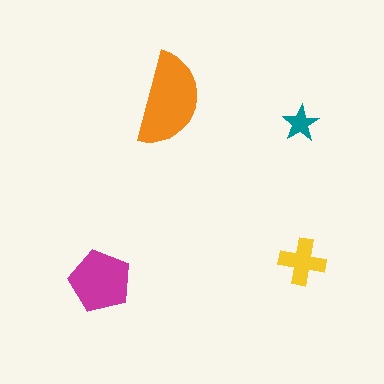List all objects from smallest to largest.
The teal star, the yellow cross, the magenta pentagon, the orange semicircle.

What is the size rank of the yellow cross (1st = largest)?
3rd.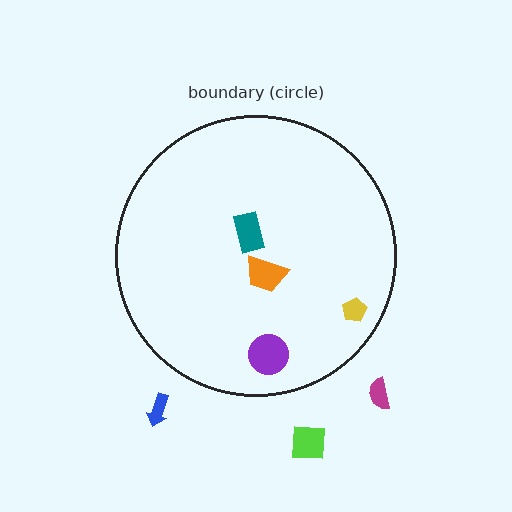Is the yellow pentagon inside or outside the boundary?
Inside.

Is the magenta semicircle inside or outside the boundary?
Outside.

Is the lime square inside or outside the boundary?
Outside.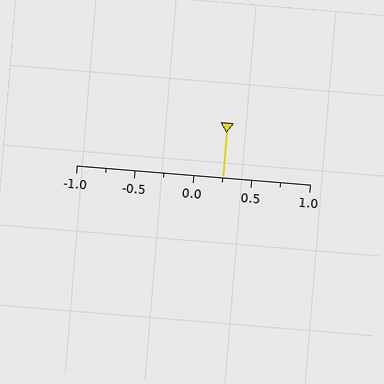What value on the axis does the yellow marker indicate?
The marker indicates approximately 0.25.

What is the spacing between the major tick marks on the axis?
The major ticks are spaced 0.5 apart.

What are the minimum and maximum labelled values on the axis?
The axis runs from -1.0 to 1.0.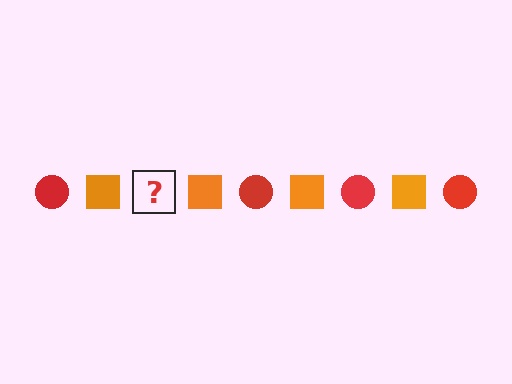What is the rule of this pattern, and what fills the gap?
The rule is that the pattern alternates between red circle and orange square. The gap should be filled with a red circle.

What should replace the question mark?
The question mark should be replaced with a red circle.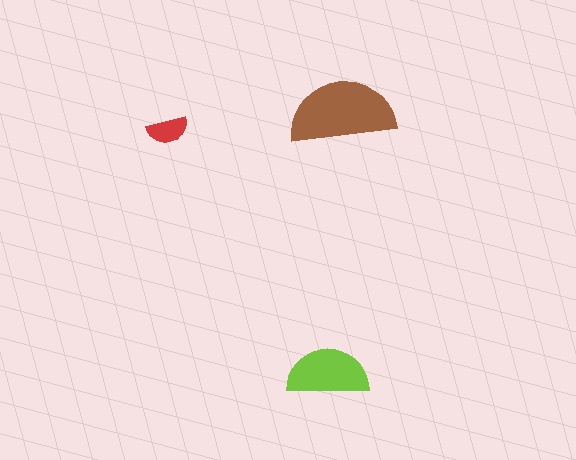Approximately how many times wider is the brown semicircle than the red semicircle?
About 2.5 times wider.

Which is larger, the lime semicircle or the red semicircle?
The lime one.